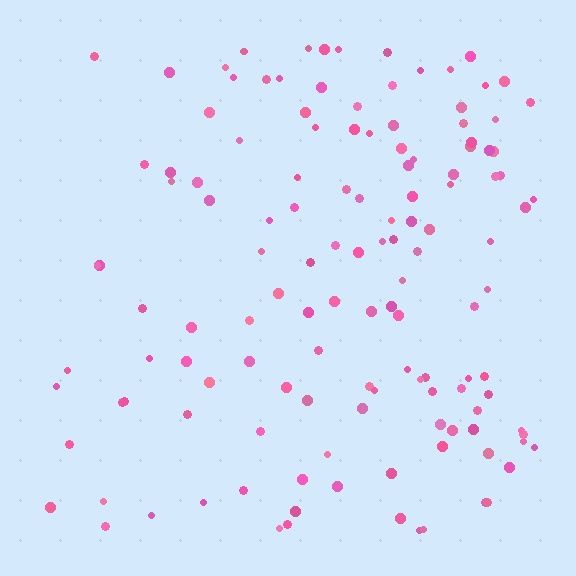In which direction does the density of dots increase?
From left to right, with the right side densest.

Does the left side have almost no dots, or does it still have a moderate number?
Still a moderate number, just noticeably fewer than the right.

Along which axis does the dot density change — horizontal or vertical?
Horizontal.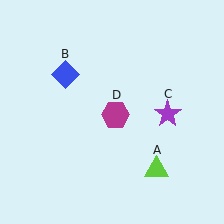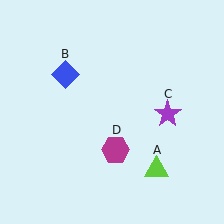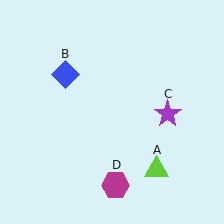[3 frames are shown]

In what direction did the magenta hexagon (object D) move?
The magenta hexagon (object D) moved down.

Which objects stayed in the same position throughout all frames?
Lime triangle (object A) and blue diamond (object B) and purple star (object C) remained stationary.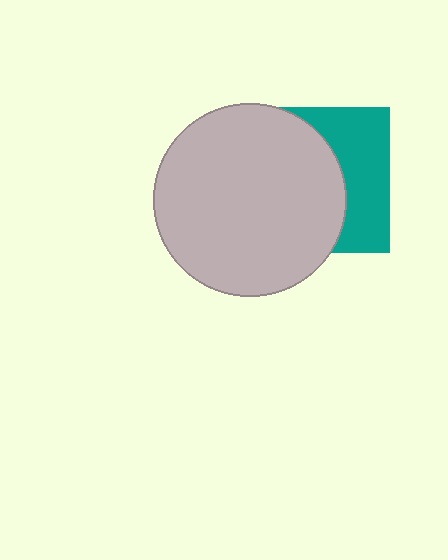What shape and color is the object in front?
The object in front is a light gray circle.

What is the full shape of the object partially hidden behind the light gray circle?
The partially hidden object is a teal square.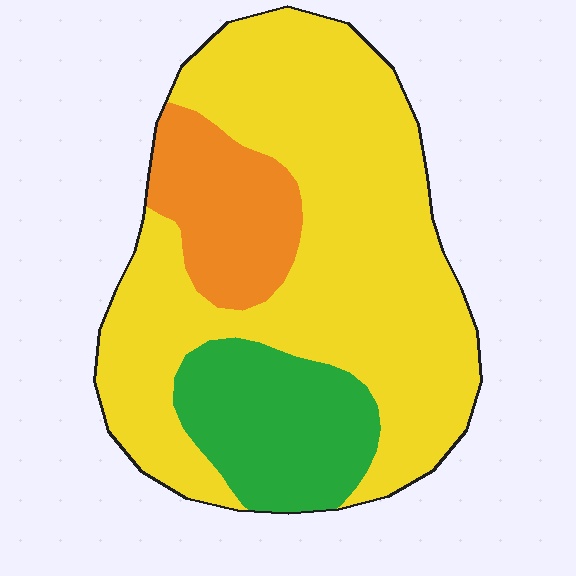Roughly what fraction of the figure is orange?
Orange takes up less than a sixth of the figure.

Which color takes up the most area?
Yellow, at roughly 65%.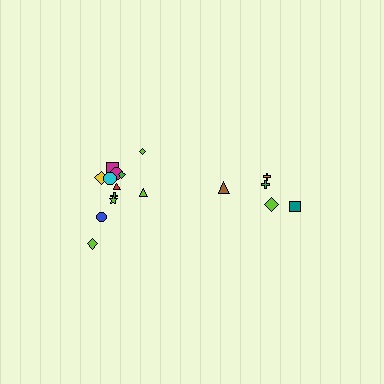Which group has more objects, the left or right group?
The left group.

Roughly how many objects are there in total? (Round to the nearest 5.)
Roughly 15 objects in total.